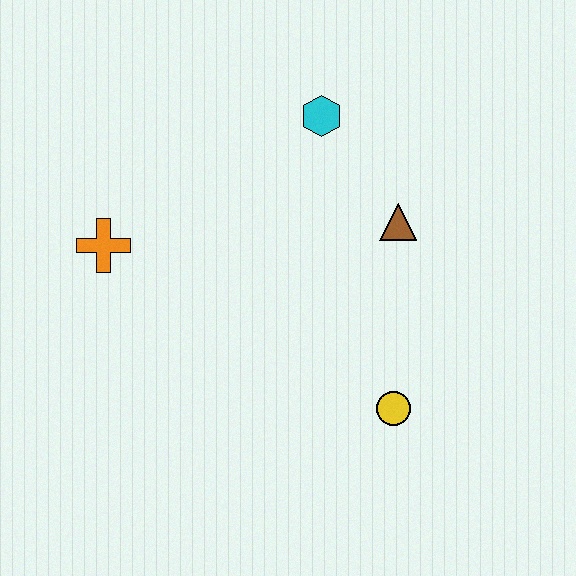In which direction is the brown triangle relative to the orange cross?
The brown triangle is to the right of the orange cross.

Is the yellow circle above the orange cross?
No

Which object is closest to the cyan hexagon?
The brown triangle is closest to the cyan hexagon.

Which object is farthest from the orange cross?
The yellow circle is farthest from the orange cross.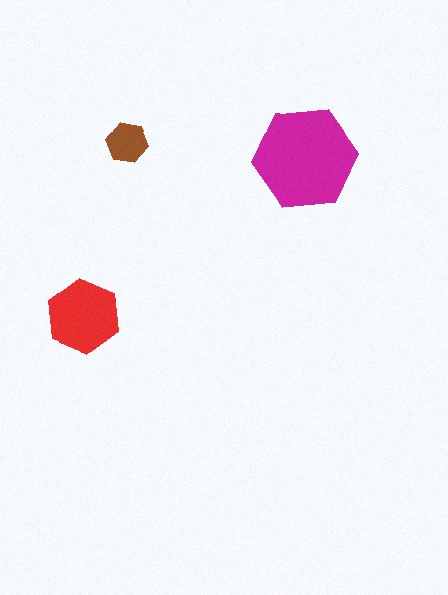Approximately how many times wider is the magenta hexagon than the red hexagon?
About 1.5 times wider.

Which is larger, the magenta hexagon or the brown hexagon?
The magenta one.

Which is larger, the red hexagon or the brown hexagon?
The red one.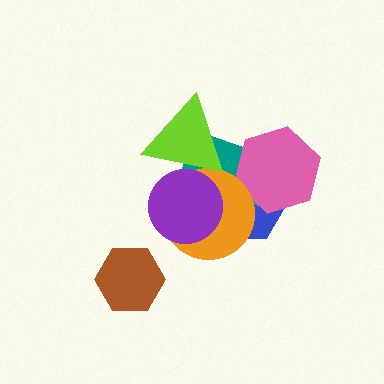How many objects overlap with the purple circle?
4 objects overlap with the purple circle.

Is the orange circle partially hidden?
Yes, it is partially covered by another shape.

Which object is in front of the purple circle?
The lime triangle is in front of the purple circle.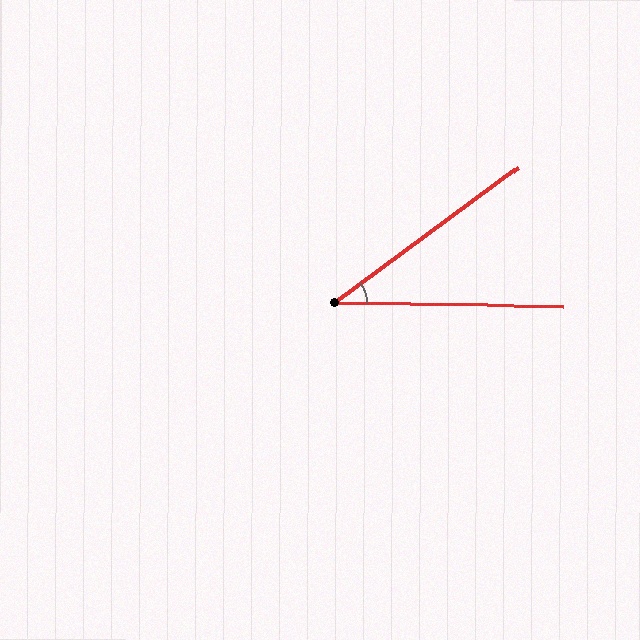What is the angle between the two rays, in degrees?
Approximately 37 degrees.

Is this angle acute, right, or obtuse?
It is acute.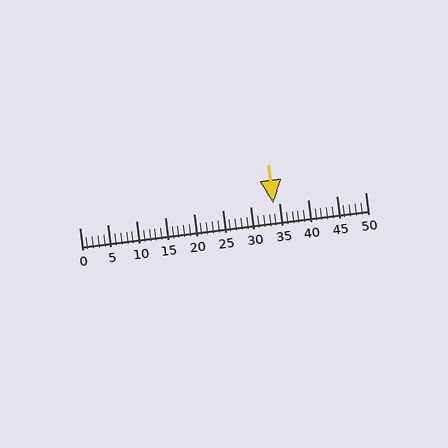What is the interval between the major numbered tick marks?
The major tick marks are spaced 5 units apart.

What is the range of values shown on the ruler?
The ruler shows values from 0 to 50.